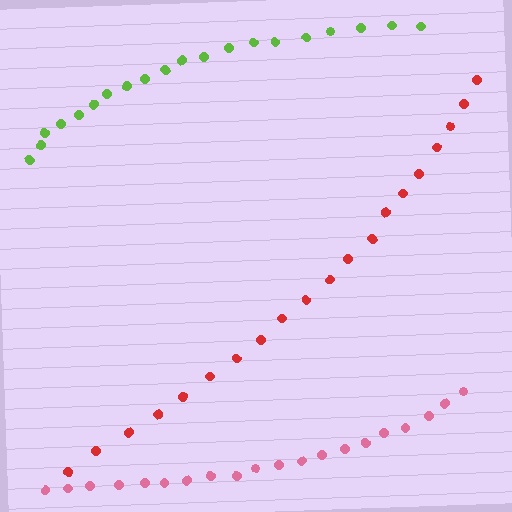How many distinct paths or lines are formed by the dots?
There are 3 distinct paths.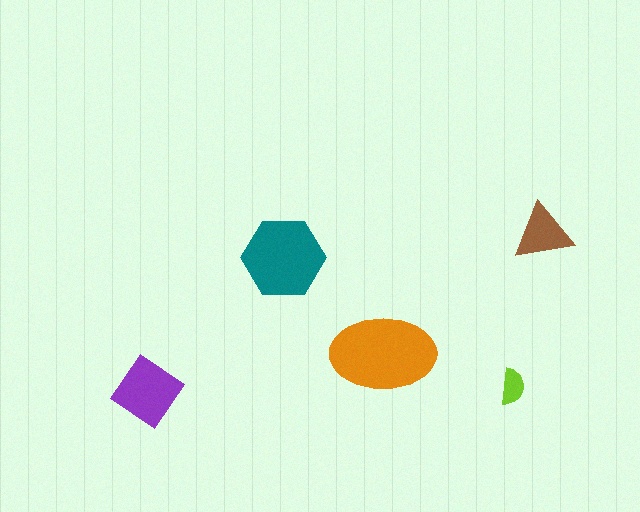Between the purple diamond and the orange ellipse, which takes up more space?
The orange ellipse.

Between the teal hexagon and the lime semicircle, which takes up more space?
The teal hexagon.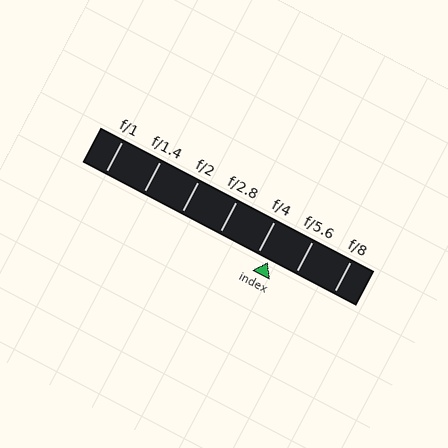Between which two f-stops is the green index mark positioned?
The index mark is between f/4 and f/5.6.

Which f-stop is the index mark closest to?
The index mark is closest to f/4.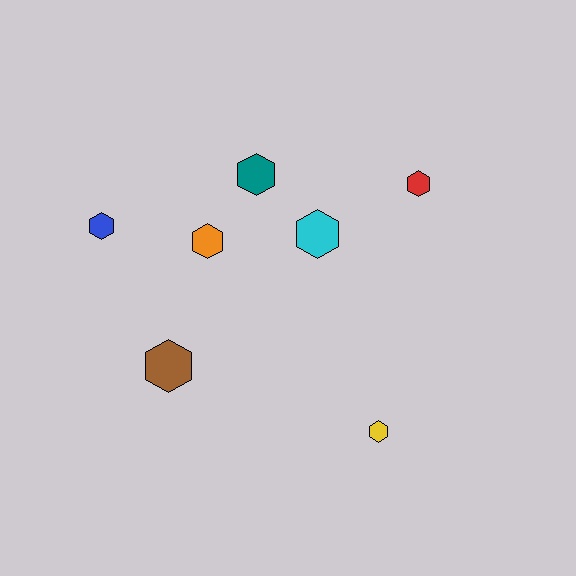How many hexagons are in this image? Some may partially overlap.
There are 7 hexagons.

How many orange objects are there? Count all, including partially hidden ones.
There is 1 orange object.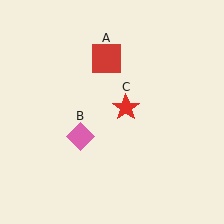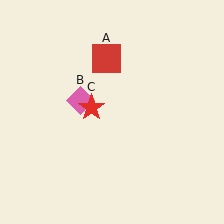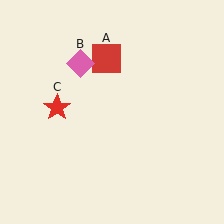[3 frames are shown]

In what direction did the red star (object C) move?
The red star (object C) moved left.